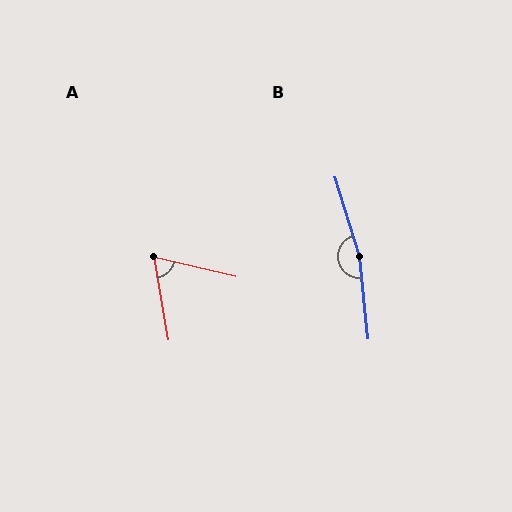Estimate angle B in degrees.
Approximately 169 degrees.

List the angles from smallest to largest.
A (67°), B (169°).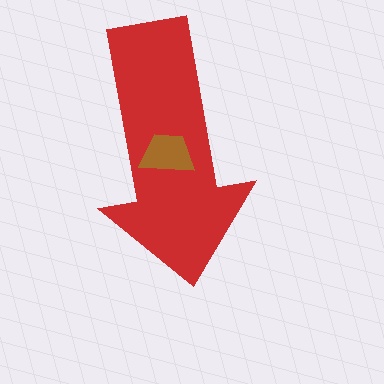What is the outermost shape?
The red arrow.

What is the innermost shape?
The brown trapezoid.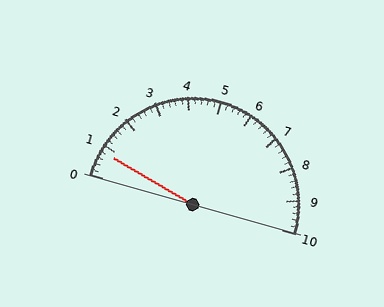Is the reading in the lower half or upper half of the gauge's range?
The reading is in the lower half of the range (0 to 10).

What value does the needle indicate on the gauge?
The needle indicates approximately 0.8.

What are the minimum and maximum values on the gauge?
The gauge ranges from 0 to 10.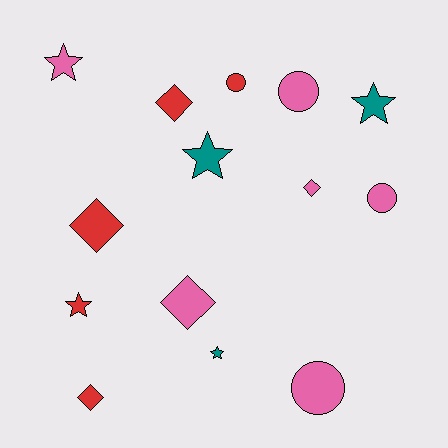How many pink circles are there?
There are 3 pink circles.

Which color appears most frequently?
Pink, with 6 objects.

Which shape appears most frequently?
Star, with 5 objects.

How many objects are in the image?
There are 14 objects.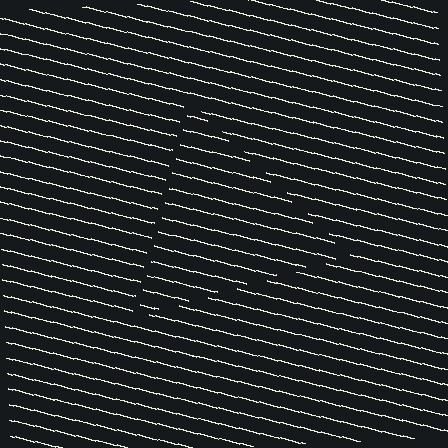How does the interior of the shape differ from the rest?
The interior of the shape contains the same grating, shifted by half a period — the contour is defined by the phase discontinuity where line-ends from the inner and outer gratings abut.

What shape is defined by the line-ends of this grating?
An illusory triangle. The interior of the shape contains the same grating, shifted by half a period — the contour is defined by the phase discontinuity where line-ends from the inner and outer gratings abut.